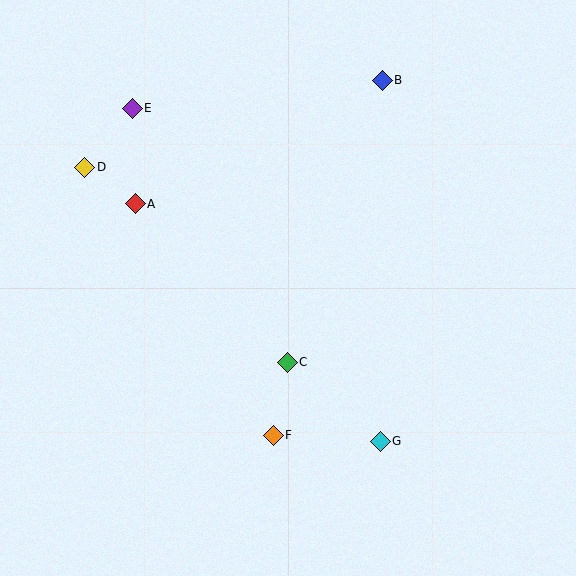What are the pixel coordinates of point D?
Point D is at (85, 167).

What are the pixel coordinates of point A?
Point A is at (135, 204).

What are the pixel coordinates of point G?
Point G is at (380, 441).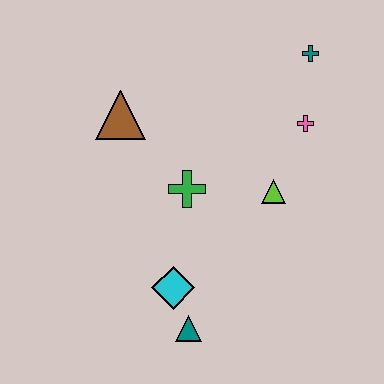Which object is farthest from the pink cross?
The teal triangle is farthest from the pink cross.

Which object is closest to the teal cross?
The pink cross is closest to the teal cross.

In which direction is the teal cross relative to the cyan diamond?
The teal cross is above the cyan diamond.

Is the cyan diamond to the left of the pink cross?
Yes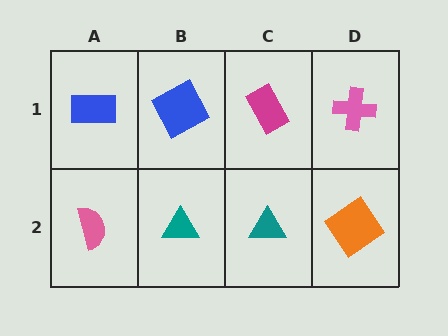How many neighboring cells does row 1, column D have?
2.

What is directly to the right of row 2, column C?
An orange diamond.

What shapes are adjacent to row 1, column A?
A pink semicircle (row 2, column A), a blue square (row 1, column B).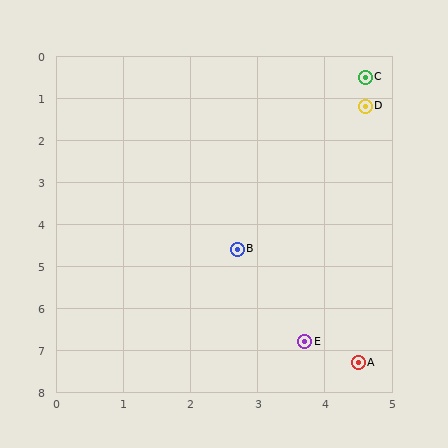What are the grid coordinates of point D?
Point D is at approximately (4.6, 1.2).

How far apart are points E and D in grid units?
Points E and D are about 5.7 grid units apart.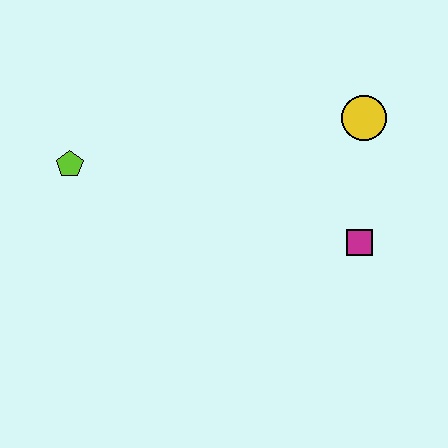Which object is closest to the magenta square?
The yellow circle is closest to the magenta square.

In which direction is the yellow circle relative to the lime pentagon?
The yellow circle is to the right of the lime pentagon.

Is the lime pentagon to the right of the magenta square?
No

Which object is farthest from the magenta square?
The lime pentagon is farthest from the magenta square.